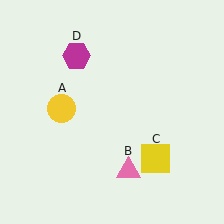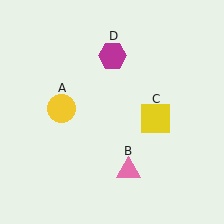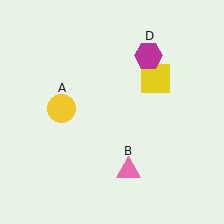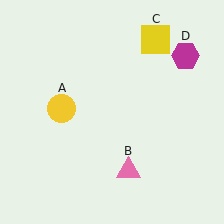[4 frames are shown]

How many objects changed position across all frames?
2 objects changed position: yellow square (object C), magenta hexagon (object D).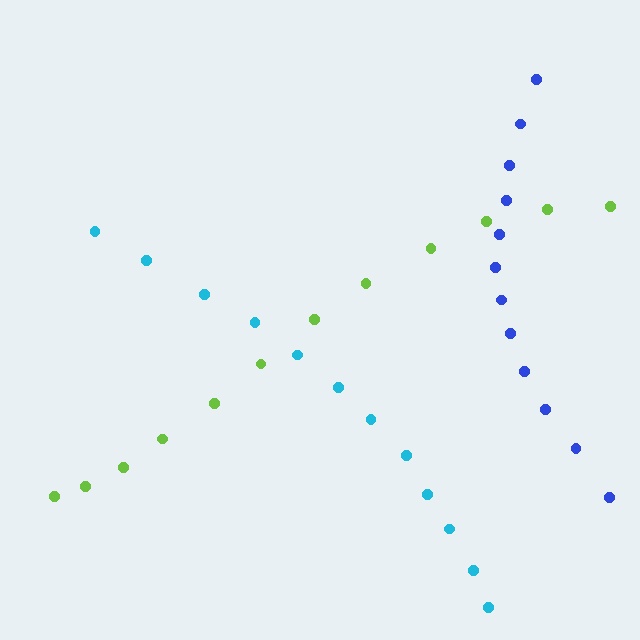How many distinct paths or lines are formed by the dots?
There are 3 distinct paths.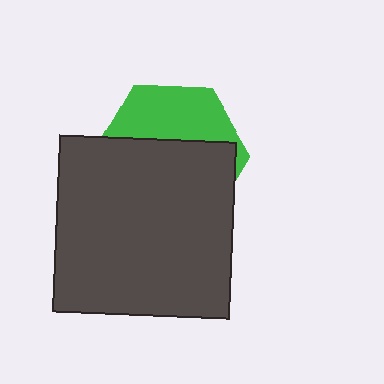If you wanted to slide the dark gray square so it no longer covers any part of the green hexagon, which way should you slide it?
Slide it down — that is the most direct way to separate the two shapes.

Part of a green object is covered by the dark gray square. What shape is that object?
It is a hexagon.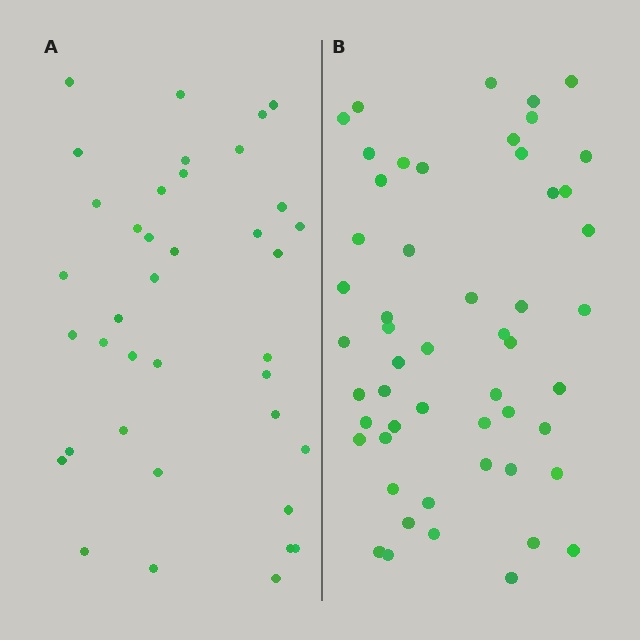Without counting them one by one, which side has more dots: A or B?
Region B (the right region) has more dots.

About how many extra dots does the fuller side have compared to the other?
Region B has approximately 15 more dots than region A.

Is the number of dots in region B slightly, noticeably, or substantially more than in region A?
Region B has noticeably more, but not dramatically so. The ratio is roughly 1.4 to 1.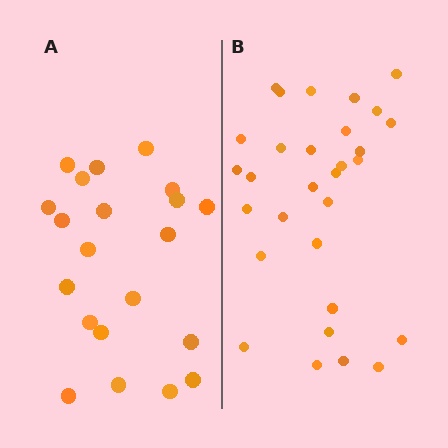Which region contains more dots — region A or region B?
Region B (the right region) has more dots.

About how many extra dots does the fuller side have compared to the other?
Region B has roughly 8 or so more dots than region A.